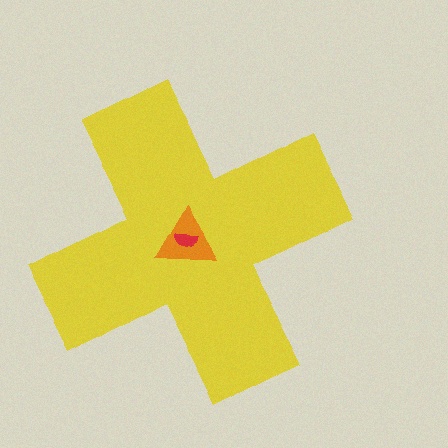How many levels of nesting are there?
3.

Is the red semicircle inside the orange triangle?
Yes.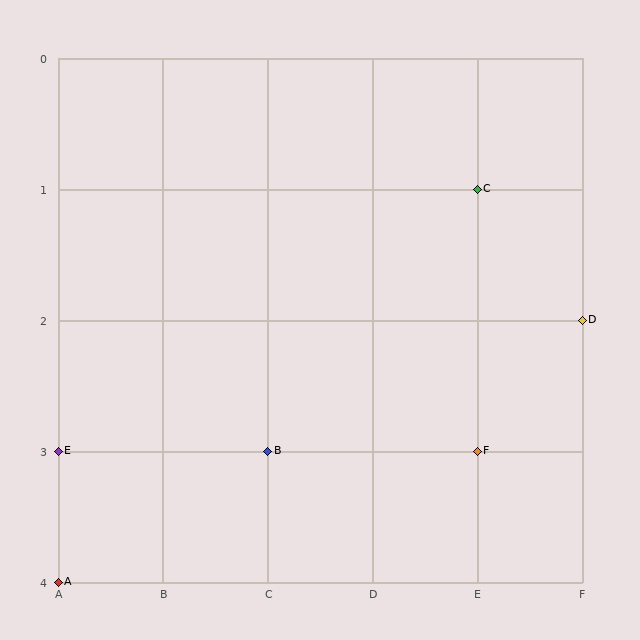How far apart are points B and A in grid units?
Points B and A are 2 columns and 1 row apart (about 2.2 grid units diagonally).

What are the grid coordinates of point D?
Point D is at grid coordinates (F, 2).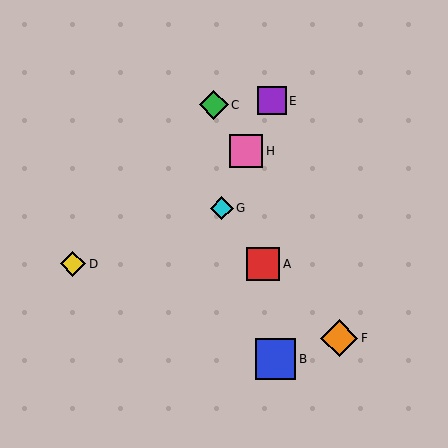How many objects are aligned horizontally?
2 objects (A, D) are aligned horizontally.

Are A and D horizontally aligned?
Yes, both are at y≈264.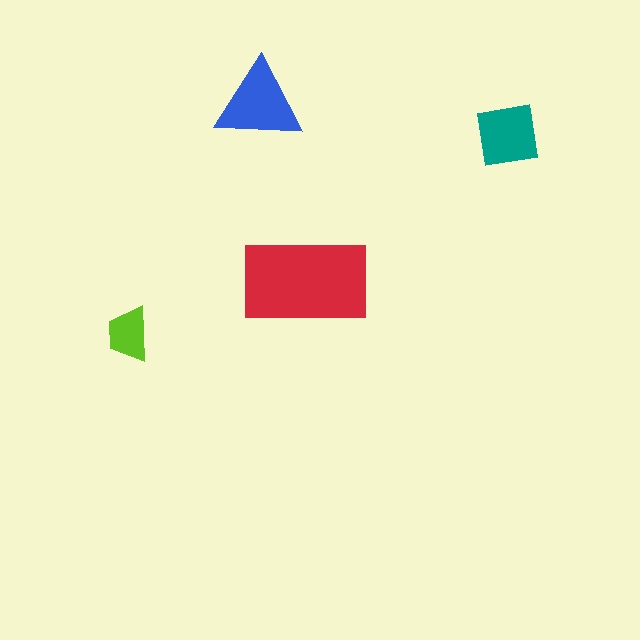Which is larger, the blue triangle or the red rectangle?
The red rectangle.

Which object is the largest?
The red rectangle.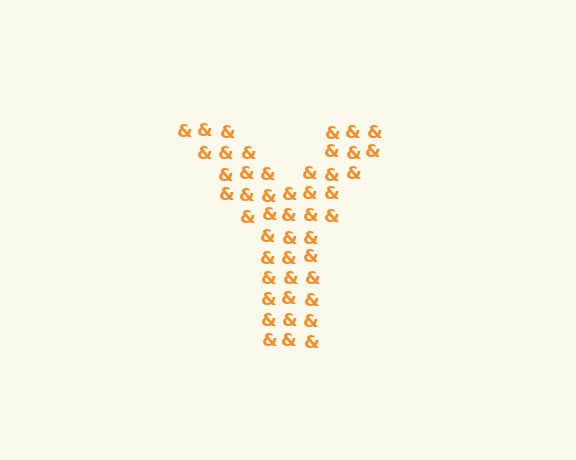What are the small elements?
The small elements are ampersands.